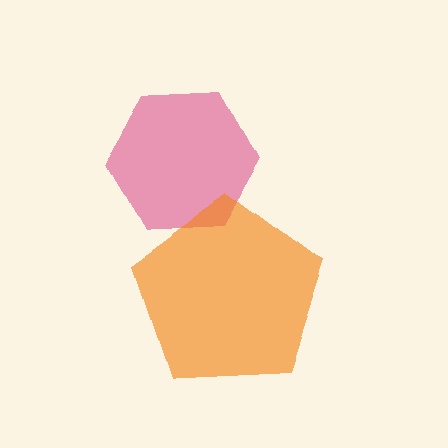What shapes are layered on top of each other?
The layered shapes are: a pink hexagon, an orange pentagon.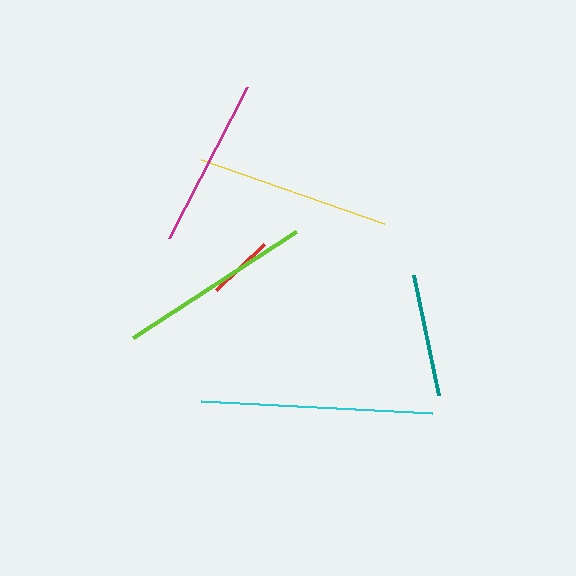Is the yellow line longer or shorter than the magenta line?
The yellow line is longer than the magenta line.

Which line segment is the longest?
The cyan line is the longest at approximately 231 pixels.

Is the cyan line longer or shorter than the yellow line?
The cyan line is longer than the yellow line.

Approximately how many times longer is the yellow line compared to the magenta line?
The yellow line is approximately 1.1 times the length of the magenta line.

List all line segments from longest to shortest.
From longest to shortest: cyan, lime, yellow, magenta, teal, red.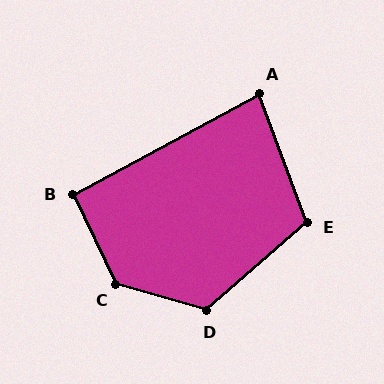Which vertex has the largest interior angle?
C, at approximately 132 degrees.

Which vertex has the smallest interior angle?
A, at approximately 82 degrees.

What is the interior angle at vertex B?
Approximately 93 degrees (approximately right).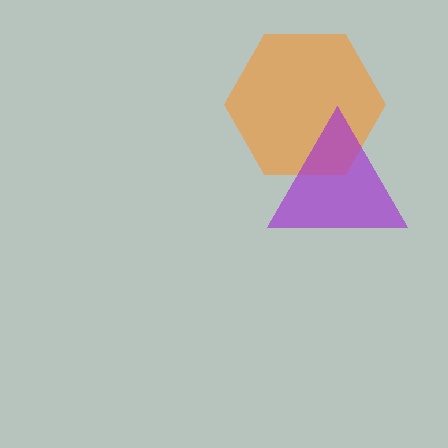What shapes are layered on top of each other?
The layered shapes are: an orange hexagon, a purple triangle.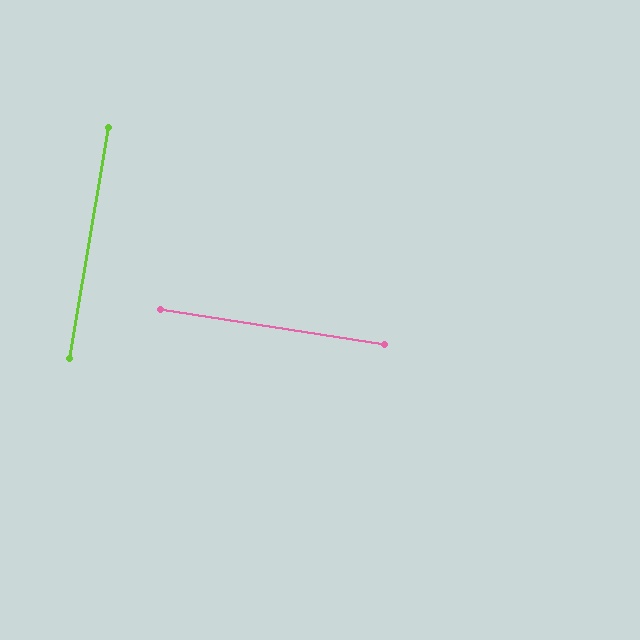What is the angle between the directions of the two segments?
Approximately 89 degrees.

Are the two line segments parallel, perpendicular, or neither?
Perpendicular — they meet at approximately 89°.